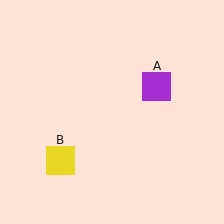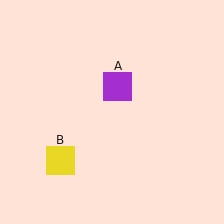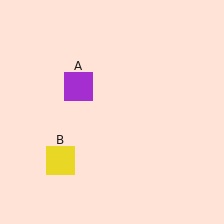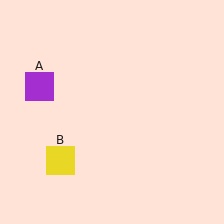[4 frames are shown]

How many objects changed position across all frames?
1 object changed position: purple square (object A).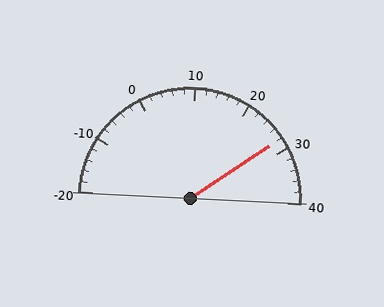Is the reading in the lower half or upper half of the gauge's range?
The reading is in the upper half of the range (-20 to 40).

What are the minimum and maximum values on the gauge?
The gauge ranges from -20 to 40.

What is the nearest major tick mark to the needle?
The nearest major tick mark is 30.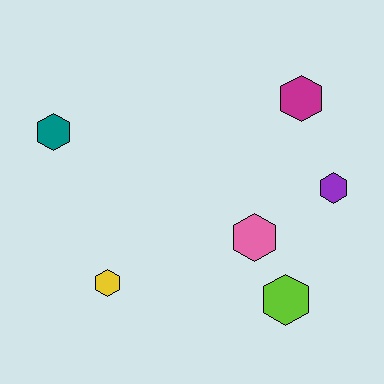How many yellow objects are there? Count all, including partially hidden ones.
There is 1 yellow object.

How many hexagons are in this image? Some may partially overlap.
There are 6 hexagons.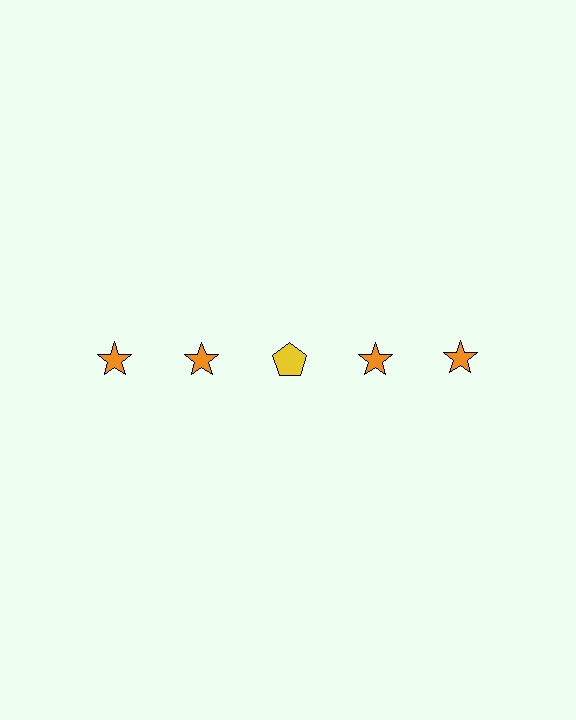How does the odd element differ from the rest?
It differs in both color (yellow instead of orange) and shape (pentagon instead of star).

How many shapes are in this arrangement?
There are 5 shapes arranged in a grid pattern.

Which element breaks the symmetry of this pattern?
The yellow pentagon in the top row, center column breaks the symmetry. All other shapes are orange stars.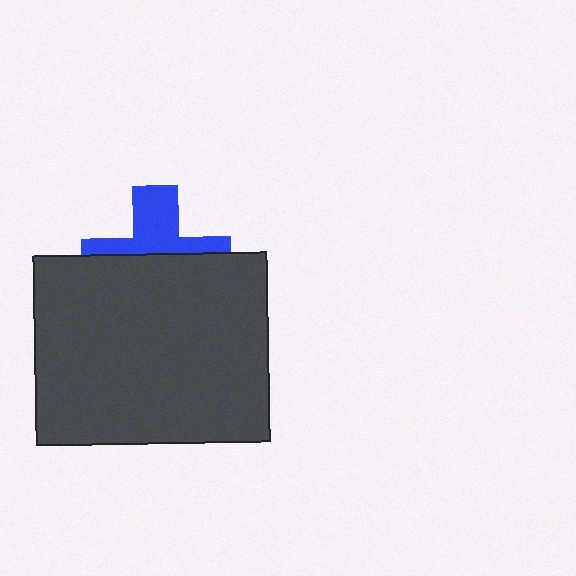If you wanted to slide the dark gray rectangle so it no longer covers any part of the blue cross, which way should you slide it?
Slide it down — that is the most direct way to separate the two shapes.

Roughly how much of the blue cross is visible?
A small part of it is visible (roughly 41%).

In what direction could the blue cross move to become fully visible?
The blue cross could move up. That would shift it out from behind the dark gray rectangle entirely.